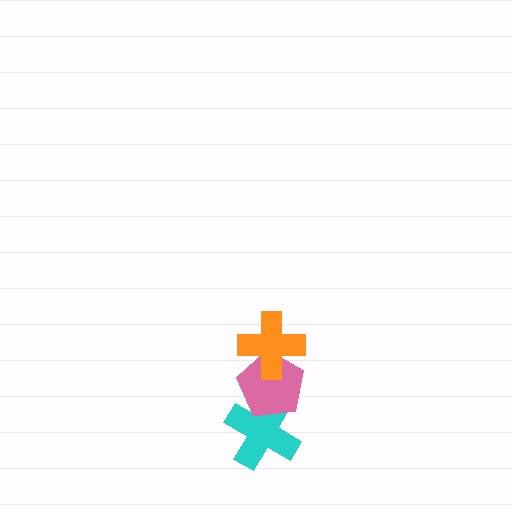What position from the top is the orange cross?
The orange cross is 1st from the top.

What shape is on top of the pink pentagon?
The orange cross is on top of the pink pentagon.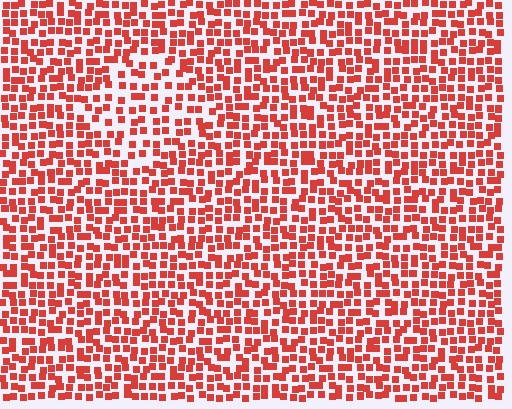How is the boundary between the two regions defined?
The boundary is defined by a change in element density (approximately 1.5x ratio). All elements are the same color, size, and shape.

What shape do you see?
I see a diamond.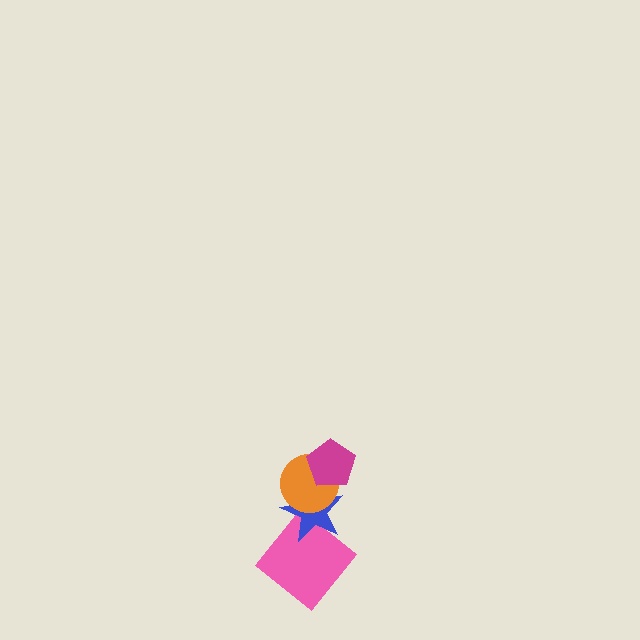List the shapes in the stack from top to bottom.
From top to bottom: the magenta pentagon, the orange circle, the blue star, the pink diamond.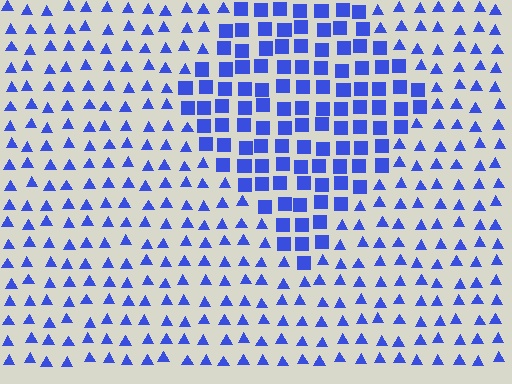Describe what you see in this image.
The image is filled with small blue elements arranged in a uniform grid. A diamond-shaped region contains squares, while the surrounding area contains triangles. The boundary is defined purely by the change in element shape.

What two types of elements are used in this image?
The image uses squares inside the diamond region and triangles outside it.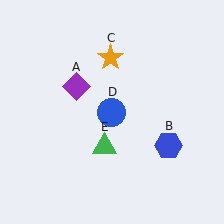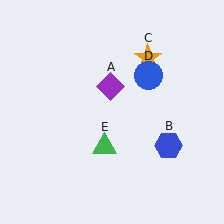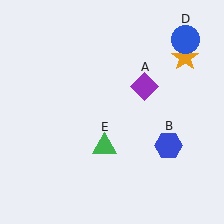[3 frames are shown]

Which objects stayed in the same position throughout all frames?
Blue hexagon (object B) and green triangle (object E) remained stationary.